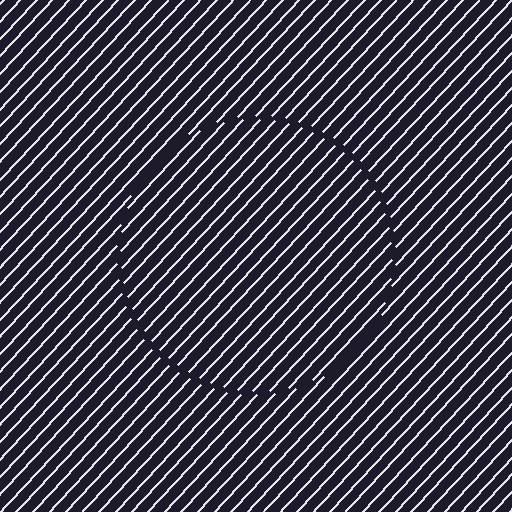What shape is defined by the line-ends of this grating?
An illusory circle. The interior of the shape contains the same grating, shifted by half a period — the contour is defined by the phase discontinuity where line-ends from the inner and outer gratings abut.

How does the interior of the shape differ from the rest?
The interior of the shape contains the same grating, shifted by half a period — the contour is defined by the phase discontinuity where line-ends from the inner and outer gratings abut.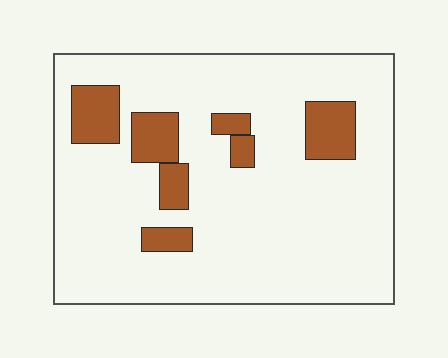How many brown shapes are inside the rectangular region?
7.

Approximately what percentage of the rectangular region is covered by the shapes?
Approximately 15%.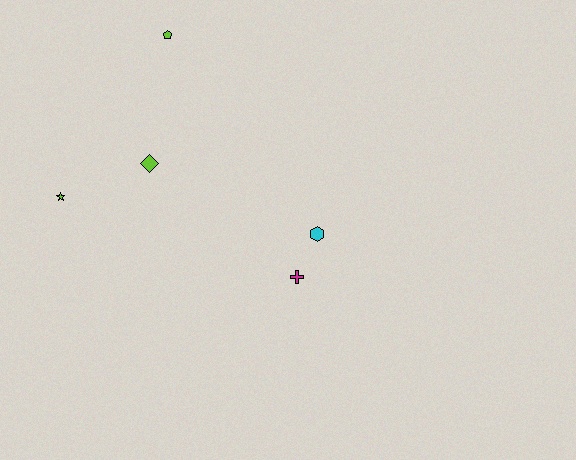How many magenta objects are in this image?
There is 1 magenta object.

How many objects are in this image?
There are 5 objects.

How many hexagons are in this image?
There is 1 hexagon.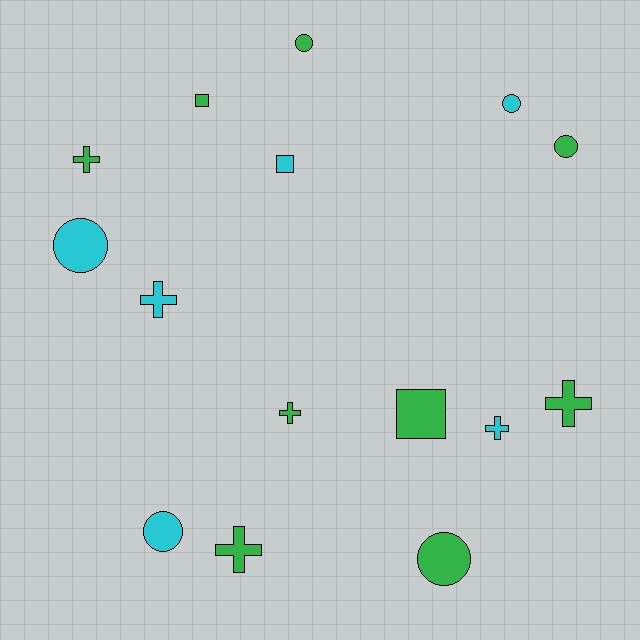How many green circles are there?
There are 3 green circles.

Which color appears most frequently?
Green, with 9 objects.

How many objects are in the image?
There are 15 objects.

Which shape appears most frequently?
Cross, with 6 objects.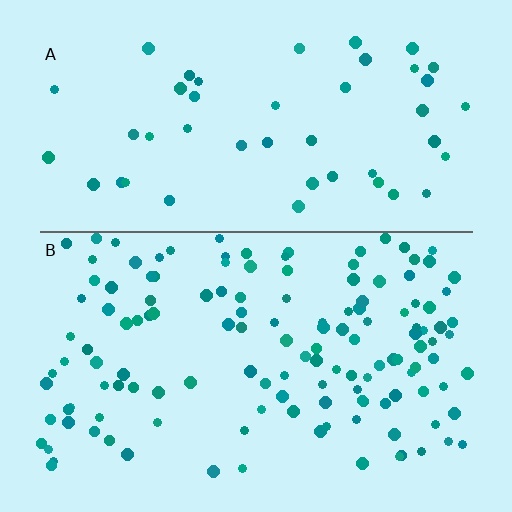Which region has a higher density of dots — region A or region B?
B (the bottom).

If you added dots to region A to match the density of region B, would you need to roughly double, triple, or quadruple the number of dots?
Approximately triple.